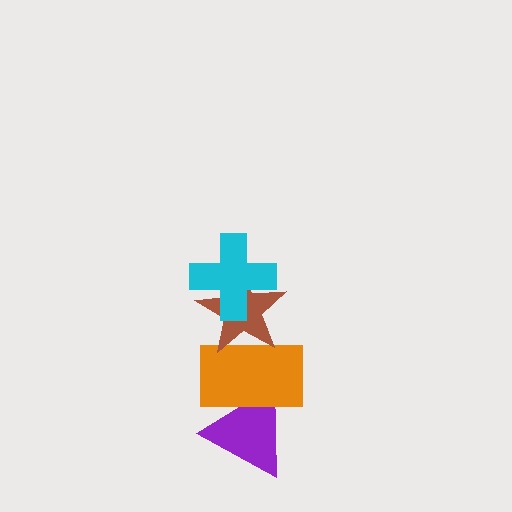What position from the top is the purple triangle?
The purple triangle is 4th from the top.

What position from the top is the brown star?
The brown star is 2nd from the top.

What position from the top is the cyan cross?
The cyan cross is 1st from the top.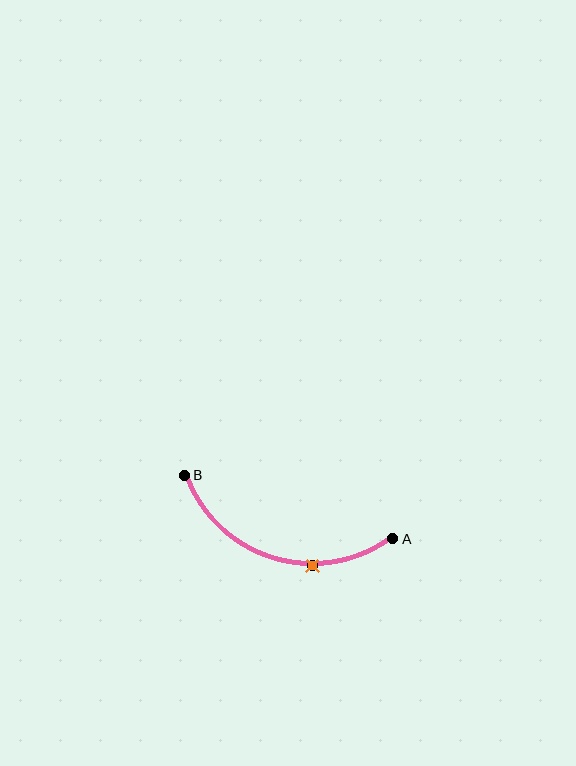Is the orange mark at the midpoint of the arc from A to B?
No. The orange mark lies on the arc but is closer to endpoint A. The arc midpoint would be at the point on the curve equidistant along the arc from both A and B.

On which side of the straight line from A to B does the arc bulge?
The arc bulges below the straight line connecting A and B.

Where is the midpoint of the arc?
The arc midpoint is the point on the curve farthest from the straight line joining A and B. It sits below that line.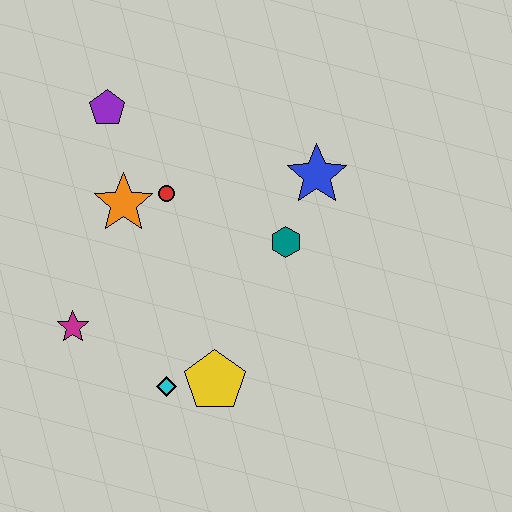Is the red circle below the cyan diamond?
No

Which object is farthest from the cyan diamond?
The purple pentagon is farthest from the cyan diamond.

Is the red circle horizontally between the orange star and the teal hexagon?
Yes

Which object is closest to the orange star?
The red circle is closest to the orange star.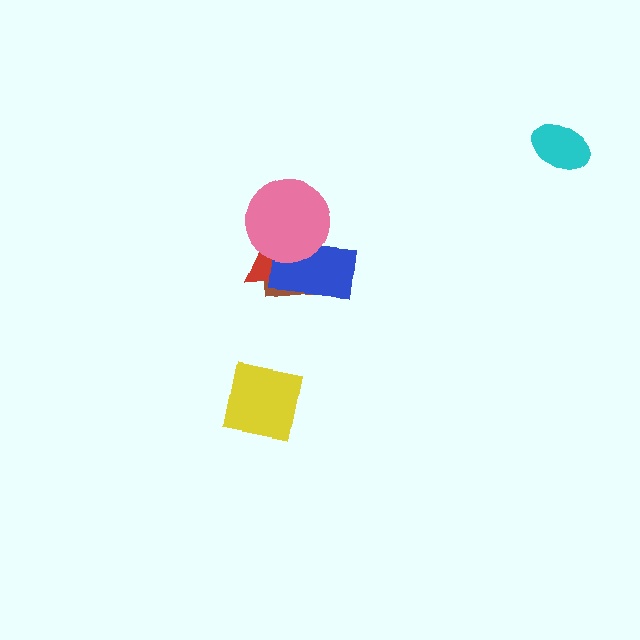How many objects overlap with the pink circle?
3 objects overlap with the pink circle.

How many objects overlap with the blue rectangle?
3 objects overlap with the blue rectangle.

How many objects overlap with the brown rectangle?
3 objects overlap with the brown rectangle.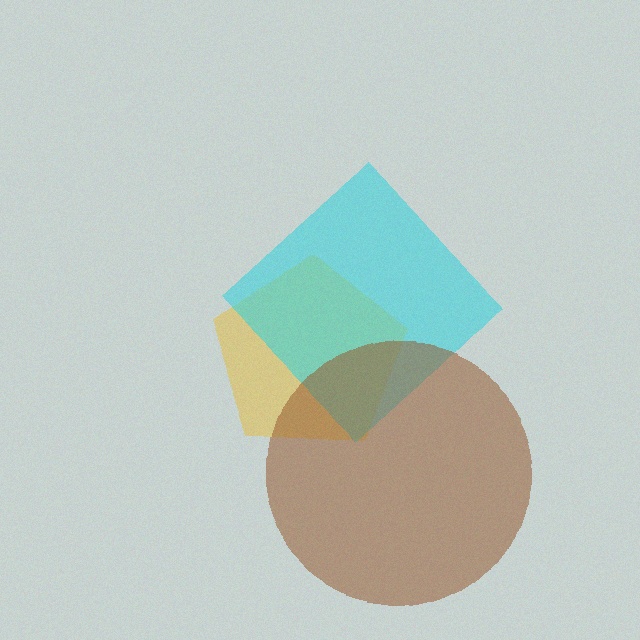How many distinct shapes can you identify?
There are 3 distinct shapes: a yellow pentagon, a cyan diamond, a brown circle.